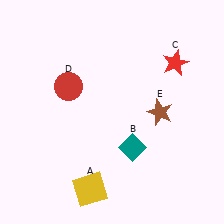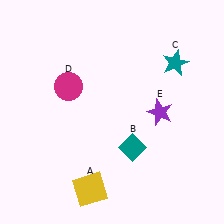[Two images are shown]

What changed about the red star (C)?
In Image 1, C is red. In Image 2, it changed to teal.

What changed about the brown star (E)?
In Image 1, E is brown. In Image 2, it changed to purple.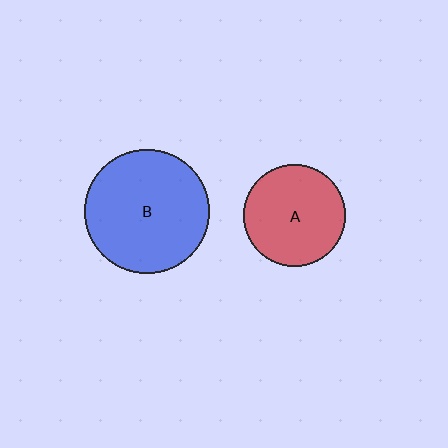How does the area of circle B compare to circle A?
Approximately 1.5 times.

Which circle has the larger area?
Circle B (blue).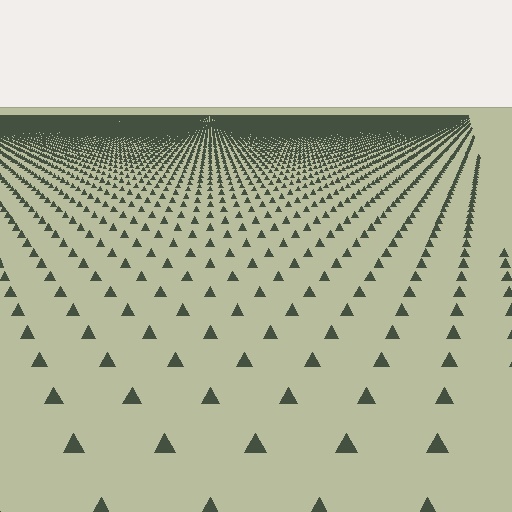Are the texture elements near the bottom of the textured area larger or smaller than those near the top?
Larger. Near the bottom, elements are closer to the viewer and appear at a bigger on-screen size.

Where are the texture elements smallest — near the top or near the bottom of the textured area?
Near the top.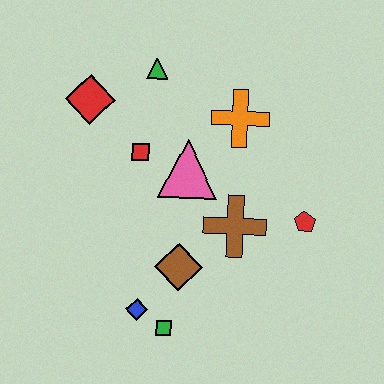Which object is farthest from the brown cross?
The red diamond is farthest from the brown cross.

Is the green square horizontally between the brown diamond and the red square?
Yes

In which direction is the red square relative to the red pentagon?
The red square is to the left of the red pentagon.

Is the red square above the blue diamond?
Yes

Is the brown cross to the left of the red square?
No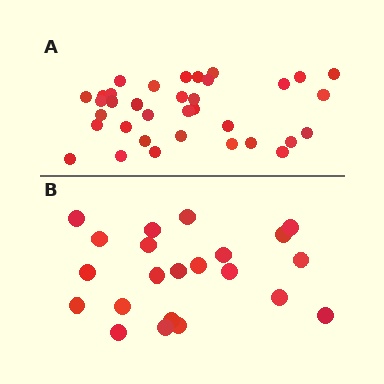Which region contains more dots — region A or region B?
Region A (the top region) has more dots.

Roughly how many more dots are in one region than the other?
Region A has approximately 15 more dots than region B.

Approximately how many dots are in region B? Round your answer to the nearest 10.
About 20 dots. (The exact count is 22, which rounds to 20.)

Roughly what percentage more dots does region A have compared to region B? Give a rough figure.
About 60% more.